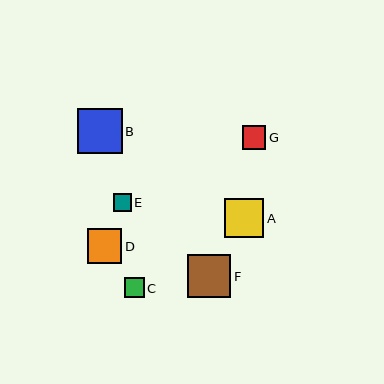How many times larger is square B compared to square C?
Square B is approximately 2.3 times the size of square C.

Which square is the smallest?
Square E is the smallest with a size of approximately 18 pixels.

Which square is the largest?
Square B is the largest with a size of approximately 45 pixels.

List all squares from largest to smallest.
From largest to smallest: B, F, A, D, G, C, E.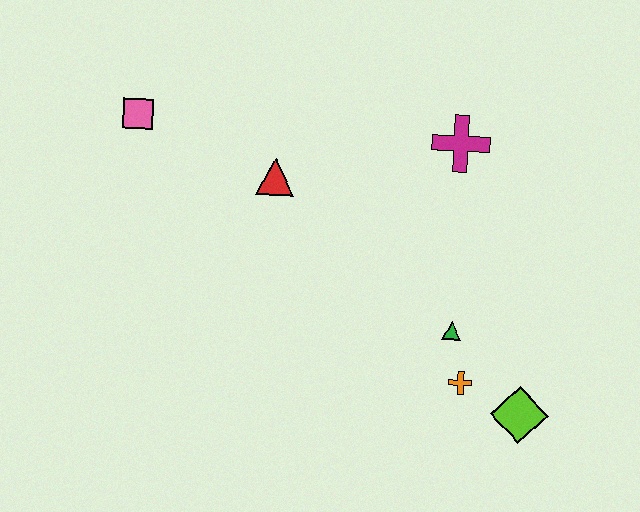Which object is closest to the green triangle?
The orange cross is closest to the green triangle.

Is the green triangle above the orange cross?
Yes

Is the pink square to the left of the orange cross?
Yes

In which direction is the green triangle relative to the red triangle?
The green triangle is to the right of the red triangle.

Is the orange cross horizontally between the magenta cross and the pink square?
No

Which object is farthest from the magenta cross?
The pink square is farthest from the magenta cross.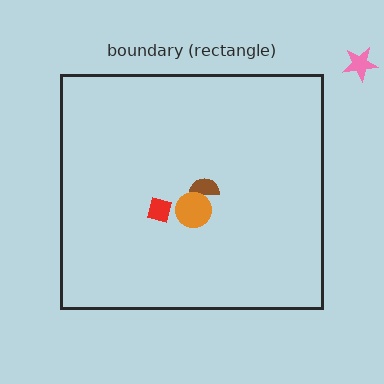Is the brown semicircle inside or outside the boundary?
Inside.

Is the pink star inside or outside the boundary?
Outside.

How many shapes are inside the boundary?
3 inside, 1 outside.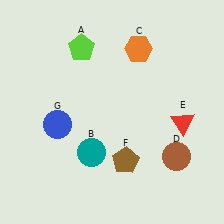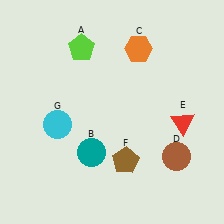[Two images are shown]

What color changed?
The circle (G) changed from blue in Image 1 to cyan in Image 2.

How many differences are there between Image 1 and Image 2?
There is 1 difference between the two images.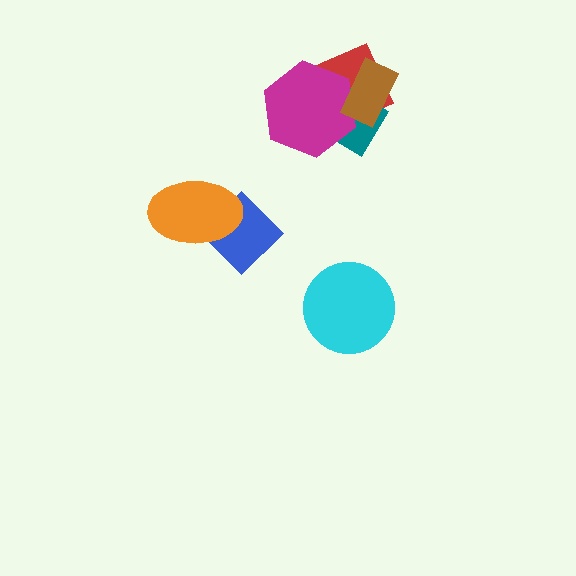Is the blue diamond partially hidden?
Yes, it is partially covered by another shape.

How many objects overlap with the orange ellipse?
1 object overlaps with the orange ellipse.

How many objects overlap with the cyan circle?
0 objects overlap with the cyan circle.